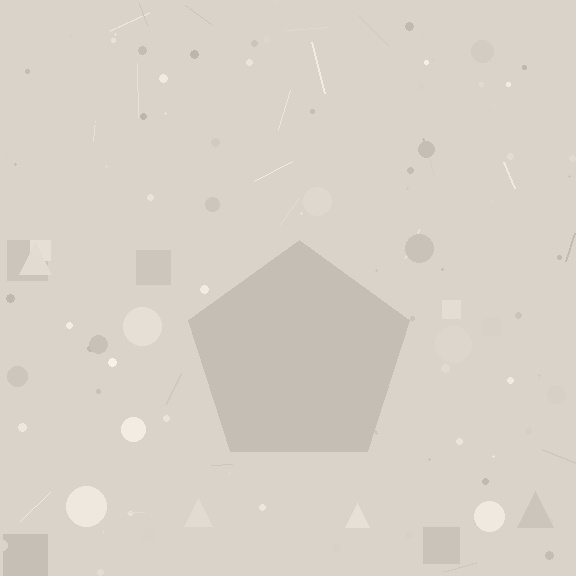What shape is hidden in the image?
A pentagon is hidden in the image.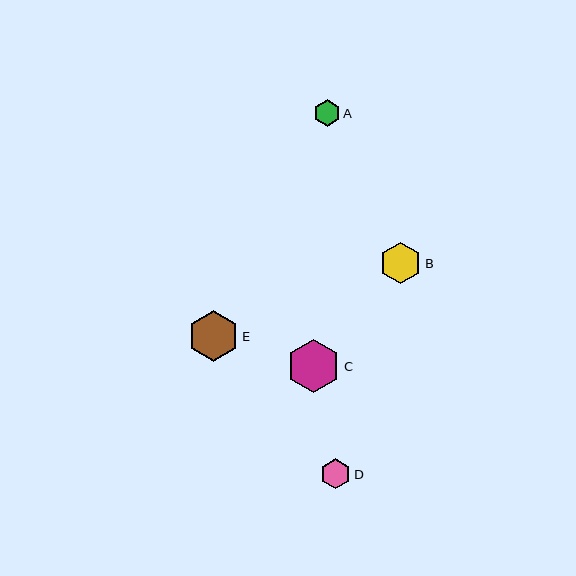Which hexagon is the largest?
Hexagon C is the largest with a size of approximately 54 pixels.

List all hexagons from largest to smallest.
From largest to smallest: C, E, B, D, A.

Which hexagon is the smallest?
Hexagon A is the smallest with a size of approximately 26 pixels.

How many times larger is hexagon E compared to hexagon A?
Hexagon E is approximately 1.9 times the size of hexagon A.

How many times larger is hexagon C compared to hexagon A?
Hexagon C is approximately 2.0 times the size of hexagon A.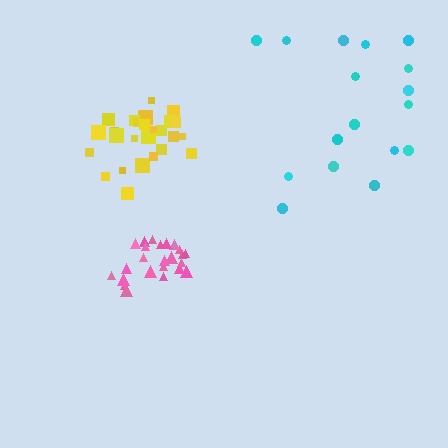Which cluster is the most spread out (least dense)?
Cyan.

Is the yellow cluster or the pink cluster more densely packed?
Yellow.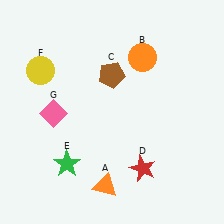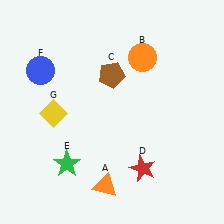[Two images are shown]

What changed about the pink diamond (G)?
In Image 1, G is pink. In Image 2, it changed to yellow.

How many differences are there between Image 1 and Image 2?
There are 2 differences between the two images.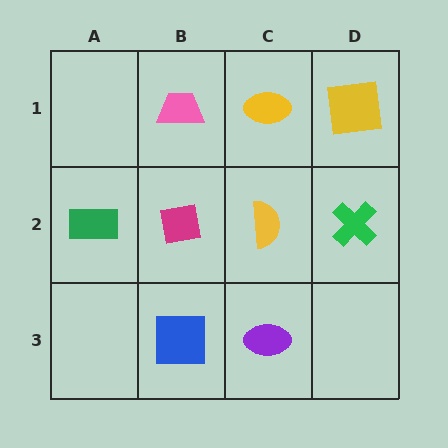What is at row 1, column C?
A yellow ellipse.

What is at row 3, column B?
A blue square.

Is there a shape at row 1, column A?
No, that cell is empty.